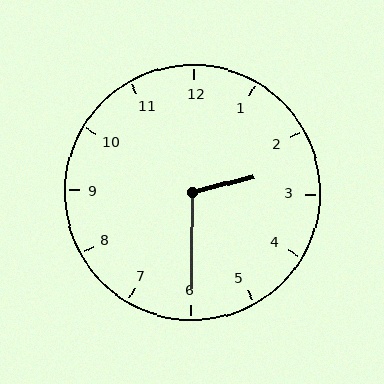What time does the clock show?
2:30.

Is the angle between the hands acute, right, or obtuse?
It is obtuse.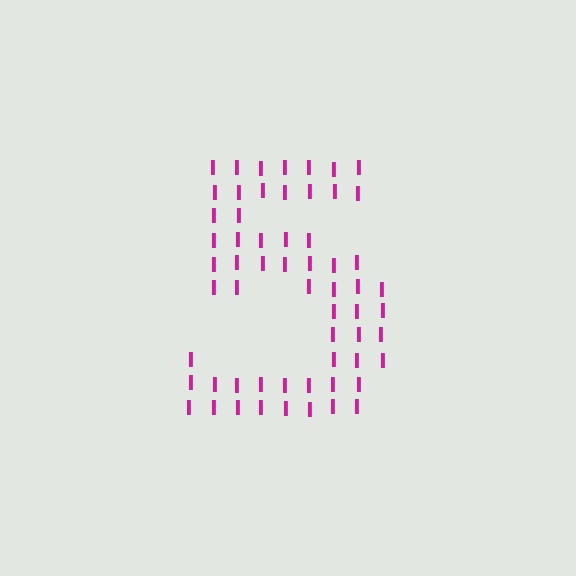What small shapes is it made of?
It is made of small letter I's.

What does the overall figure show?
The overall figure shows the digit 5.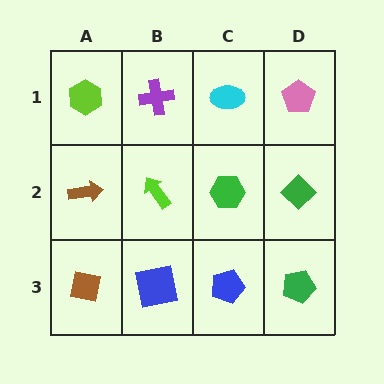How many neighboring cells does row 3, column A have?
2.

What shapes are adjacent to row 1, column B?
A lime arrow (row 2, column B), a lime hexagon (row 1, column A), a cyan ellipse (row 1, column C).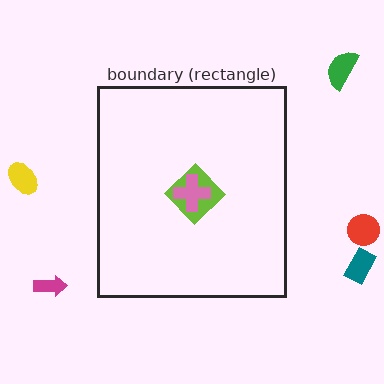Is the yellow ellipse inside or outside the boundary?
Outside.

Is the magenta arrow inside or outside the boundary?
Outside.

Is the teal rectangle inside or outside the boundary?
Outside.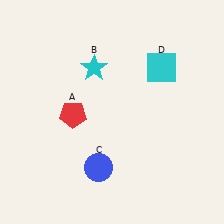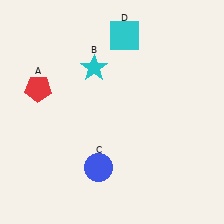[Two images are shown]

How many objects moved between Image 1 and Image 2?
2 objects moved between the two images.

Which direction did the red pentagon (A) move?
The red pentagon (A) moved left.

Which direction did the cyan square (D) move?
The cyan square (D) moved left.